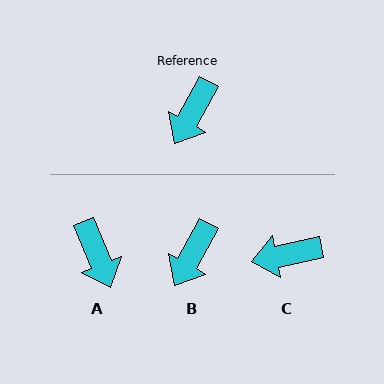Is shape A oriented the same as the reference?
No, it is off by about 51 degrees.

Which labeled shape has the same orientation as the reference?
B.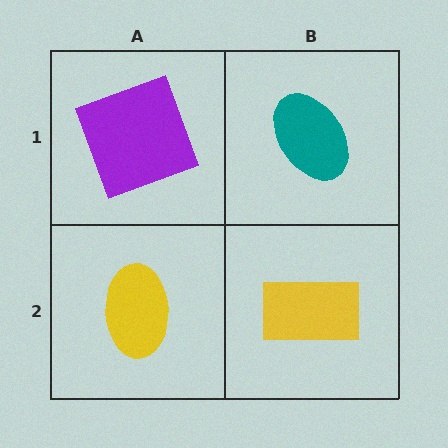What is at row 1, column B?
A teal ellipse.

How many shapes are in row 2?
2 shapes.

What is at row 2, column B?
A yellow rectangle.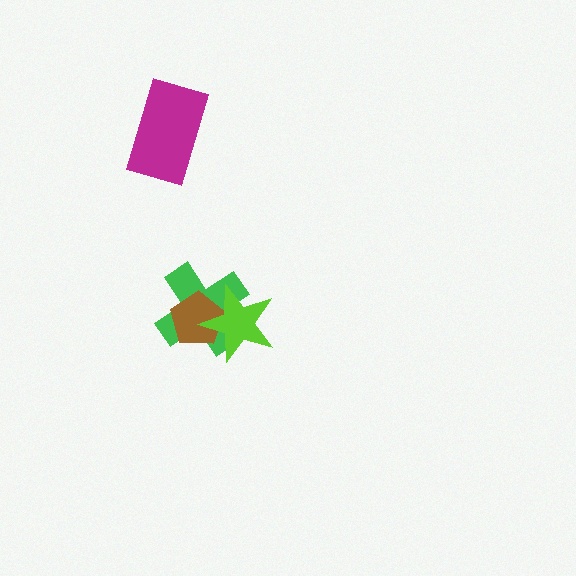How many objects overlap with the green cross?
2 objects overlap with the green cross.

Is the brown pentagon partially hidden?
Yes, it is partially covered by another shape.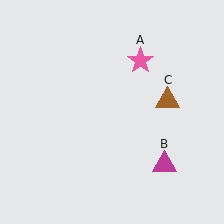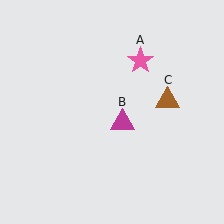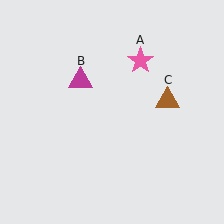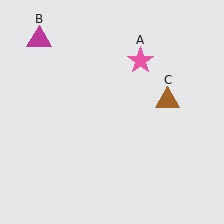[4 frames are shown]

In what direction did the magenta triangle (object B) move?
The magenta triangle (object B) moved up and to the left.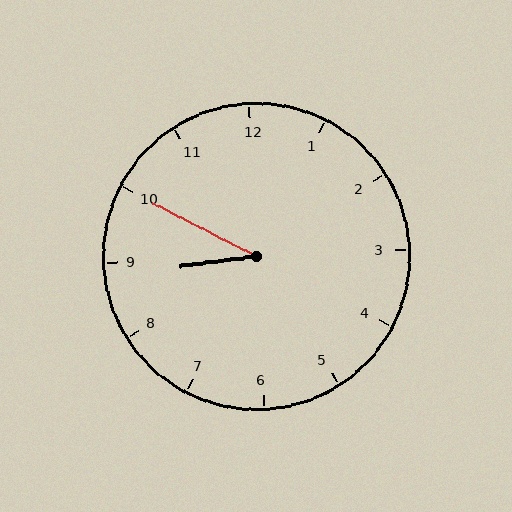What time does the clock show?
8:50.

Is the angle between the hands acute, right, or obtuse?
It is acute.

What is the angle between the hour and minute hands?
Approximately 35 degrees.